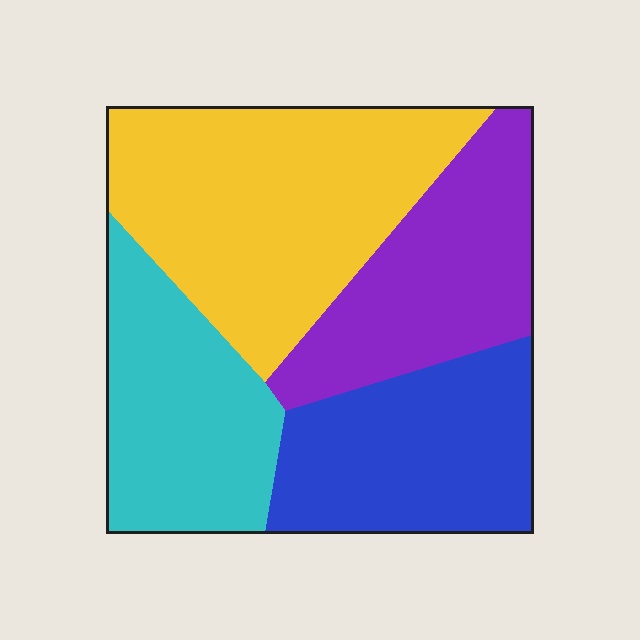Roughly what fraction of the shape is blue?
Blue covers 23% of the shape.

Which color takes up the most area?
Yellow, at roughly 35%.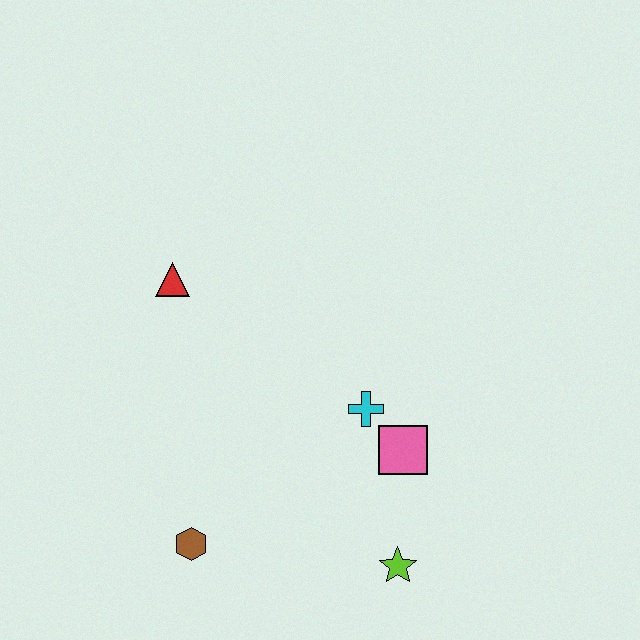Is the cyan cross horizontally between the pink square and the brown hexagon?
Yes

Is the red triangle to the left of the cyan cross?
Yes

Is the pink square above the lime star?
Yes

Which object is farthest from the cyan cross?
The red triangle is farthest from the cyan cross.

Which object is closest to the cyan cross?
The pink square is closest to the cyan cross.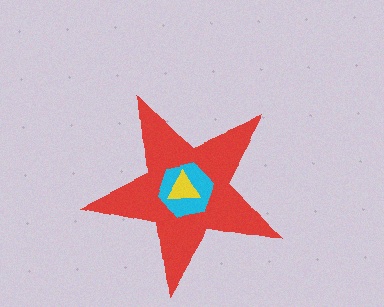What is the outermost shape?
The red star.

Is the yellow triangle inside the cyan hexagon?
Yes.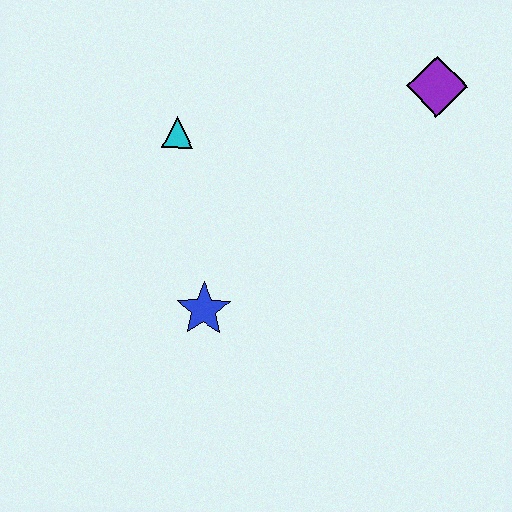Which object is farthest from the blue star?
The purple diamond is farthest from the blue star.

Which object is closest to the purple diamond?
The cyan triangle is closest to the purple diamond.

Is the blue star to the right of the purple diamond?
No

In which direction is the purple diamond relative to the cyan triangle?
The purple diamond is to the right of the cyan triangle.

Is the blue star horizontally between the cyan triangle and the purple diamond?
Yes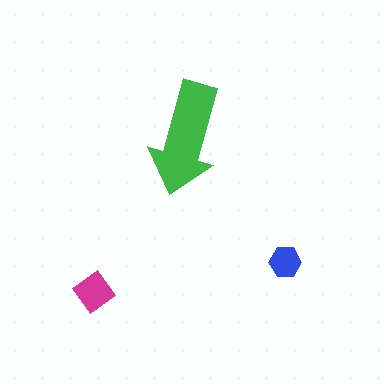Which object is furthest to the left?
The magenta diamond is leftmost.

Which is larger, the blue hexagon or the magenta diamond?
The magenta diamond.